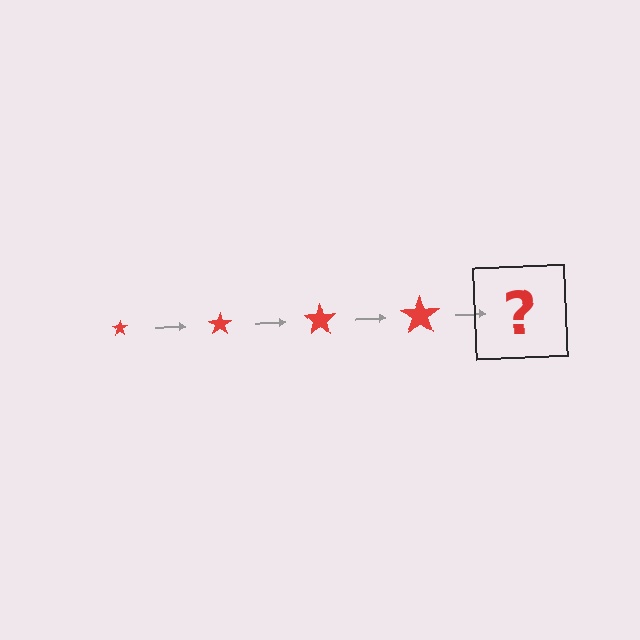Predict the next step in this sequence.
The next step is a red star, larger than the previous one.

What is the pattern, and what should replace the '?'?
The pattern is that the star gets progressively larger each step. The '?' should be a red star, larger than the previous one.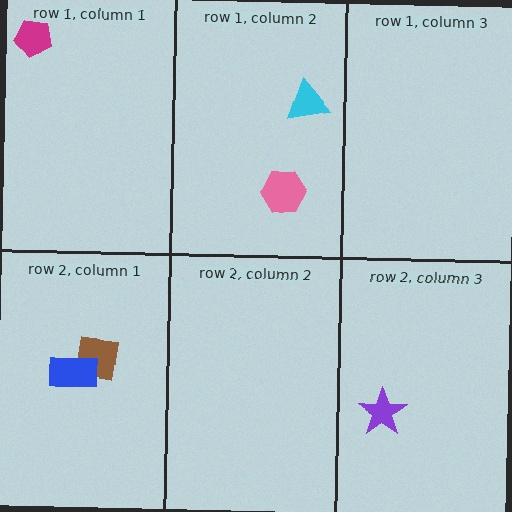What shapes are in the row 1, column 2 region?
The cyan triangle, the pink hexagon.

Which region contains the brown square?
The row 2, column 1 region.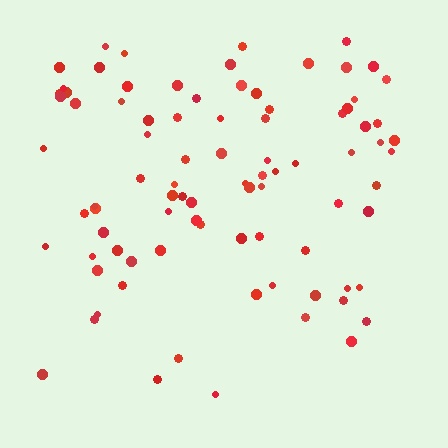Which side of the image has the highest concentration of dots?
The top.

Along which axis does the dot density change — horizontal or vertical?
Vertical.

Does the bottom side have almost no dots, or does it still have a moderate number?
Still a moderate number, just noticeably fewer than the top.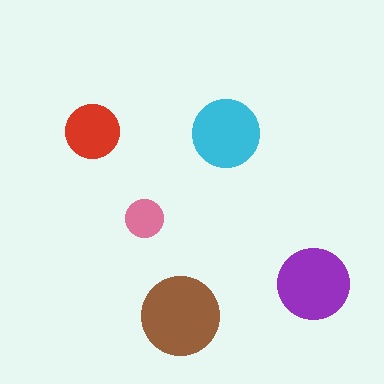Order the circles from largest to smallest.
the brown one, the purple one, the cyan one, the red one, the pink one.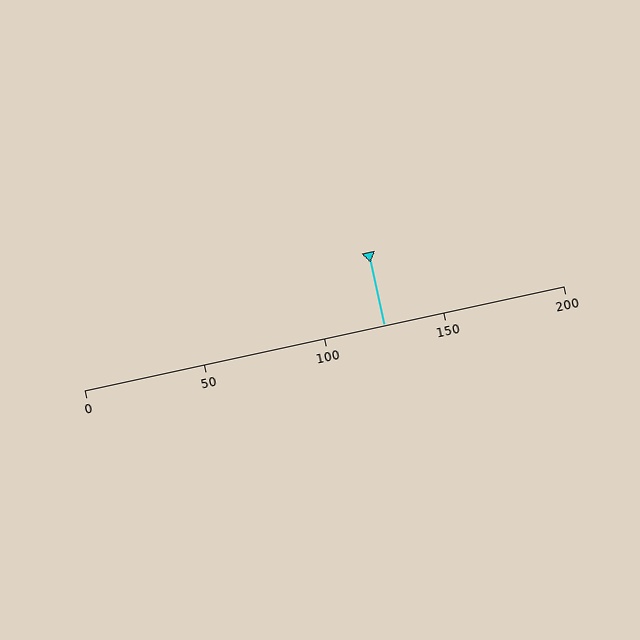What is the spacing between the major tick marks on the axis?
The major ticks are spaced 50 apart.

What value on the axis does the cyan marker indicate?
The marker indicates approximately 125.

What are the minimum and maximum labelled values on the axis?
The axis runs from 0 to 200.